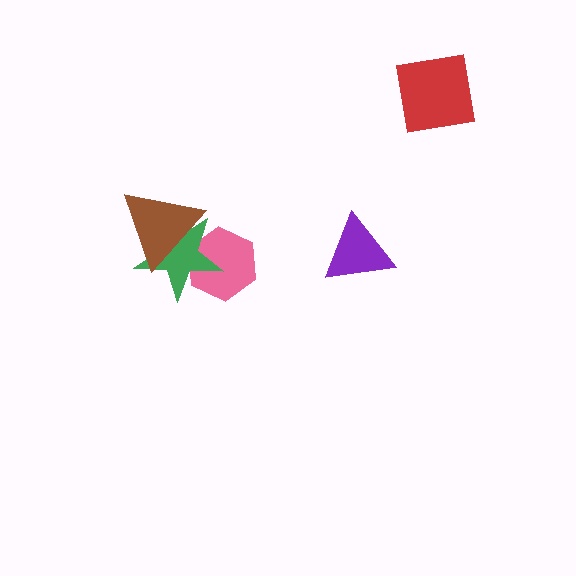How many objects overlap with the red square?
0 objects overlap with the red square.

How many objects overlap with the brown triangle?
2 objects overlap with the brown triangle.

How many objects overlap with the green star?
2 objects overlap with the green star.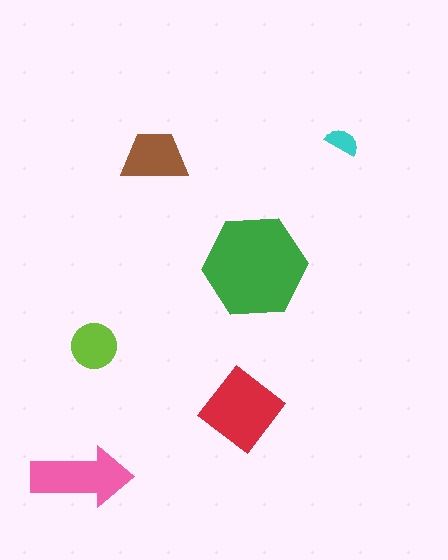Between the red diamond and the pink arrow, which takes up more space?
The red diamond.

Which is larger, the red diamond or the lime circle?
The red diamond.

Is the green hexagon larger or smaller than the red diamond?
Larger.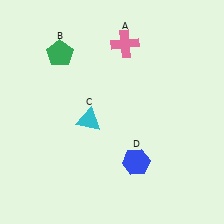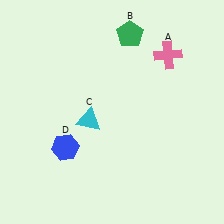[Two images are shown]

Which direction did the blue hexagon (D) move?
The blue hexagon (D) moved left.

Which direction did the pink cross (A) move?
The pink cross (A) moved right.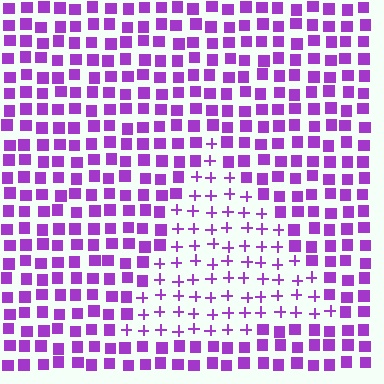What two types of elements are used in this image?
The image uses plus signs inside the triangle region and squares outside it.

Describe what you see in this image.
The image is filled with small purple elements arranged in a uniform grid. A triangle-shaped region contains plus signs, while the surrounding area contains squares. The boundary is defined purely by the change in element shape.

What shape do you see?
I see a triangle.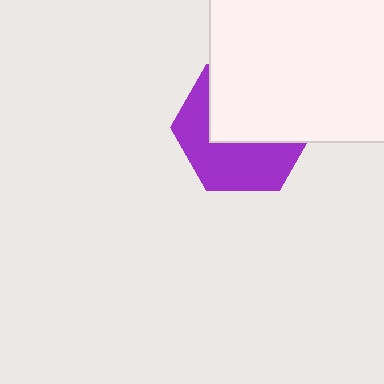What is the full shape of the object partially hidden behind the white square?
The partially hidden object is a purple hexagon.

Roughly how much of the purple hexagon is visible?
About half of it is visible (roughly 48%).